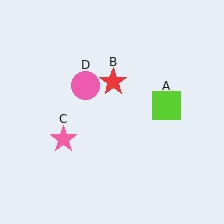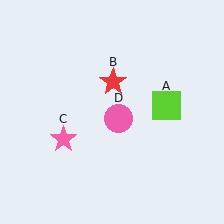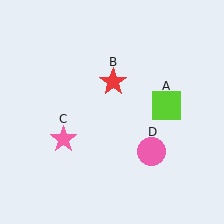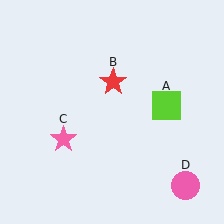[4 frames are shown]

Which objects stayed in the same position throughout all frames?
Lime square (object A) and red star (object B) and pink star (object C) remained stationary.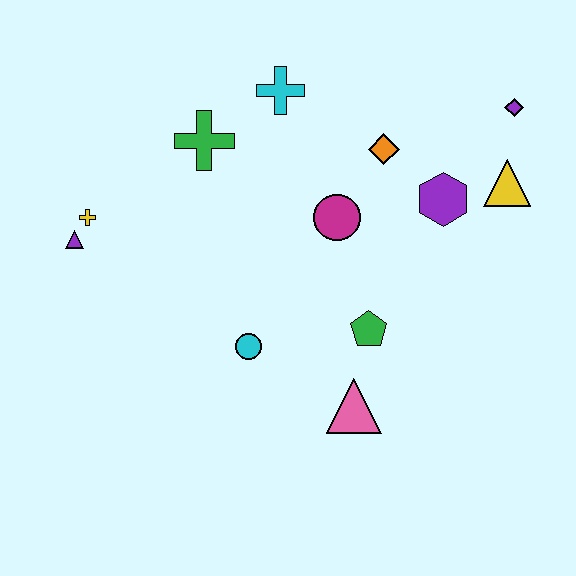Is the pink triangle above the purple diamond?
No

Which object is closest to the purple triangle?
The yellow cross is closest to the purple triangle.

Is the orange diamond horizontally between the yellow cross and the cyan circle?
No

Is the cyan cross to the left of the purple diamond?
Yes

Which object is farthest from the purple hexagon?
The purple triangle is farthest from the purple hexagon.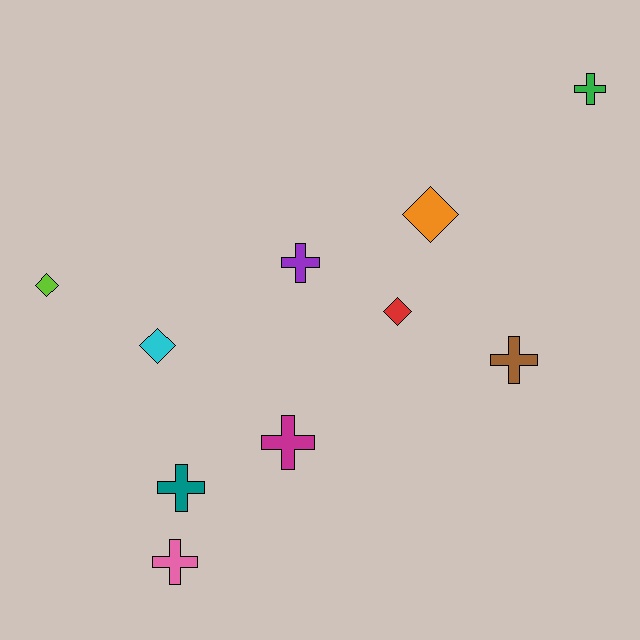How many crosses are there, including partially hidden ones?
There are 6 crosses.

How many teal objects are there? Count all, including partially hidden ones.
There is 1 teal object.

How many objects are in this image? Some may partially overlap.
There are 10 objects.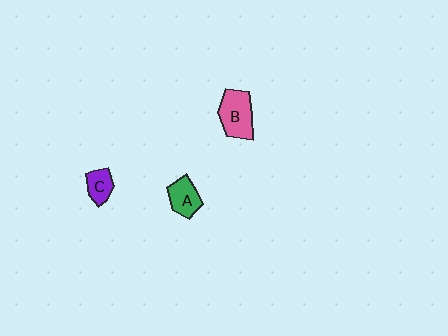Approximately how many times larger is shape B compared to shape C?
Approximately 1.9 times.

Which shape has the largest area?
Shape B (pink).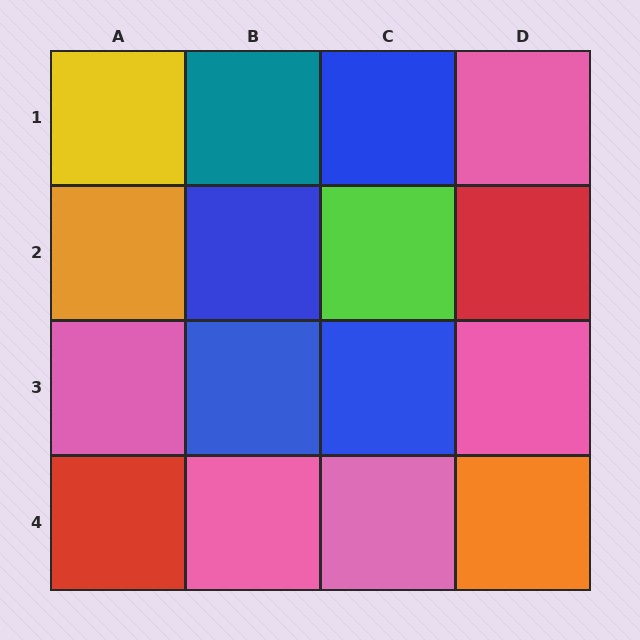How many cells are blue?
4 cells are blue.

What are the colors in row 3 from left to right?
Pink, blue, blue, pink.